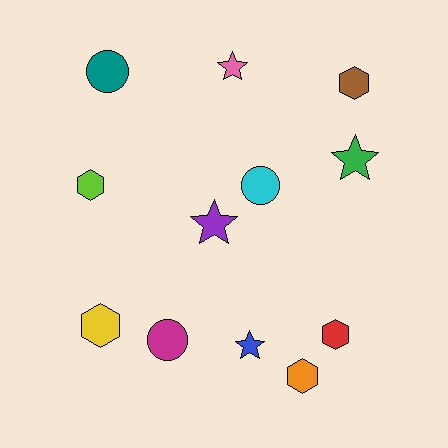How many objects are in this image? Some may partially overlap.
There are 12 objects.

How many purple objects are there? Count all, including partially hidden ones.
There is 1 purple object.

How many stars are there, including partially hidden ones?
There are 4 stars.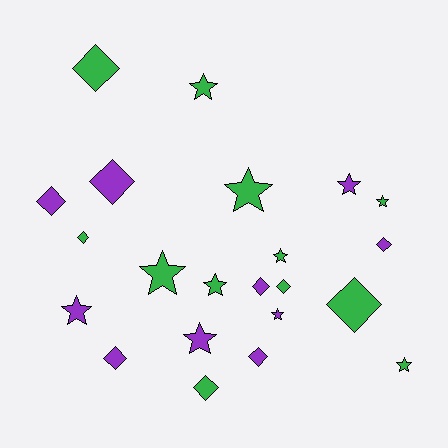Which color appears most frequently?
Green, with 12 objects.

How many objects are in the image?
There are 22 objects.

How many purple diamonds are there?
There are 6 purple diamonds.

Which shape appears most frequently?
Star, with 11 objects.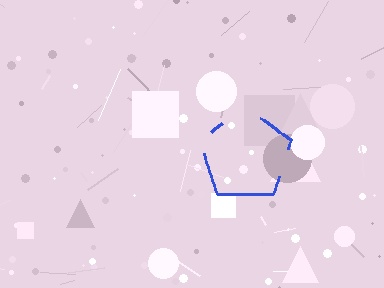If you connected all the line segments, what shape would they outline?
They would outline a pentagon.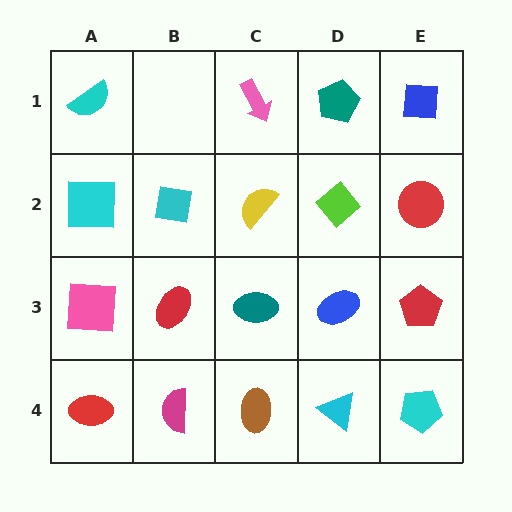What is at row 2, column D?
A lime diamond.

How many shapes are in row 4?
5 shapes.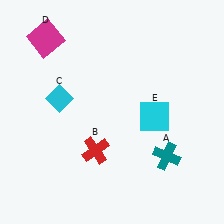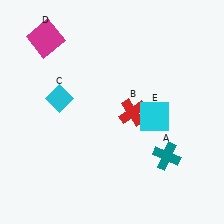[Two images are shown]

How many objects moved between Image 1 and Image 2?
1 object moved between the two images.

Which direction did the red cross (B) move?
The red cross (B) moved up.